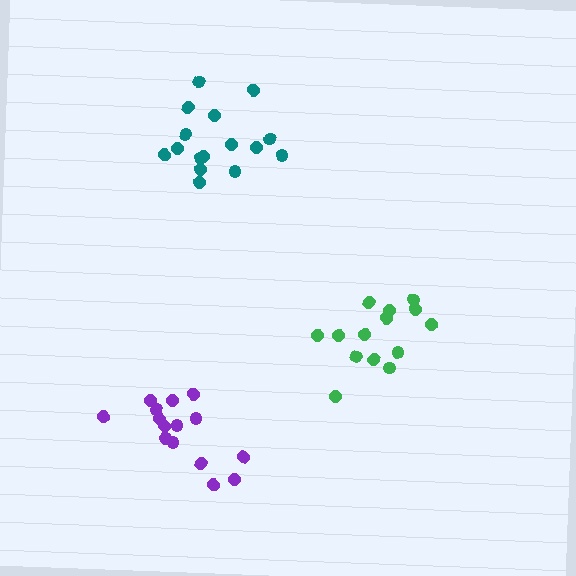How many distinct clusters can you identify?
There are 3 distinct clusters.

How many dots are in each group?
Group 1: 16 dots, Group 2: 15 dots, Group 3: 14 dots (45 total).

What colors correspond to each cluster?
The clusters are colored: teal, purple, green.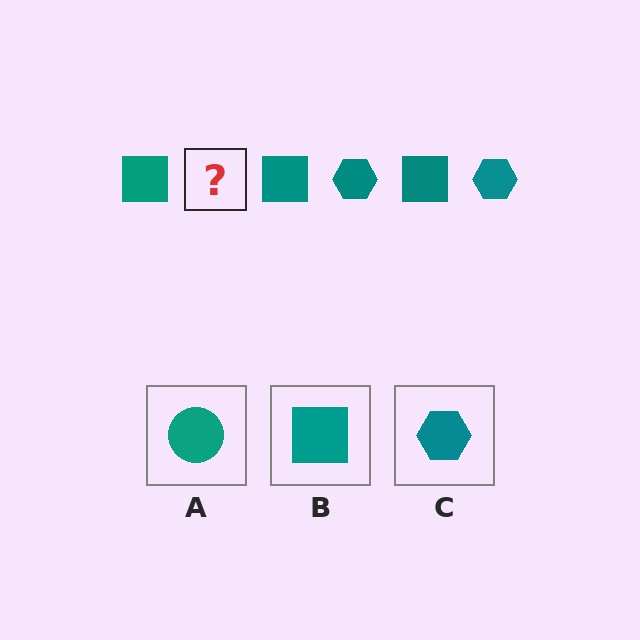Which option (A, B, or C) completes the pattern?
C.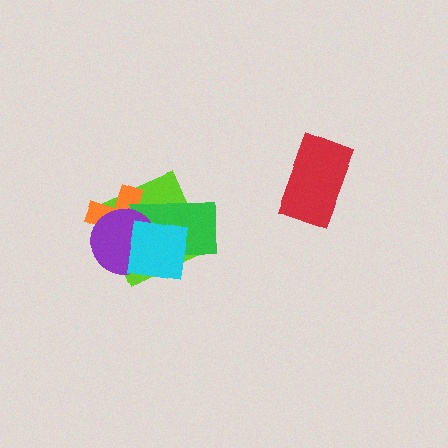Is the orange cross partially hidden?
Yes, it is partially covered by another shape.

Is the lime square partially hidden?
Yes, it is partially covered by another shape.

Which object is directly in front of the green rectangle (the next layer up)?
The purple circle is directly in front of the green rectangle.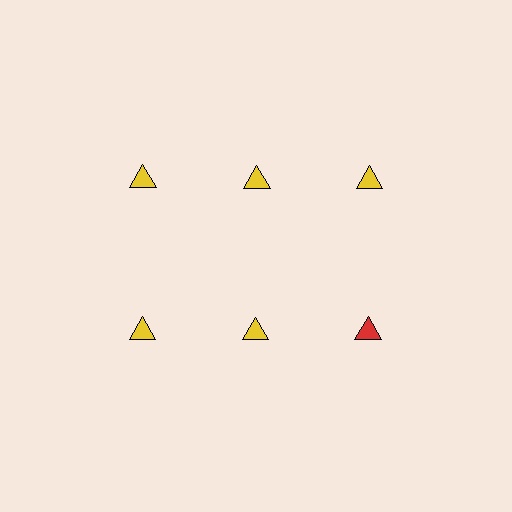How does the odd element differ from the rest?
It has a different color: red instead of yellow.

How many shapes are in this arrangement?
There are 6 shapes arranged in a grid pattern.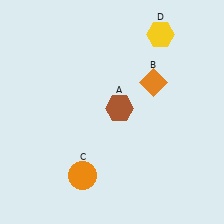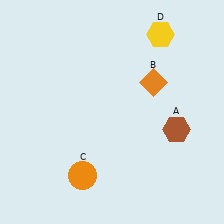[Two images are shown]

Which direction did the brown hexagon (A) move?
The brown hexagon (A) moved right.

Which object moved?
The brown hexagon (A) moved right.